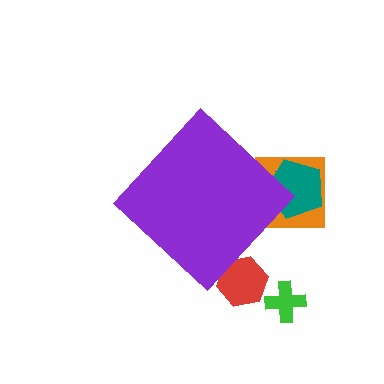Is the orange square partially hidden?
Yes, the orange square is partially hidden behind the purple diamond.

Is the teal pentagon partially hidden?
Yes, the teal pentagon is partially hidden behind the purple diamond.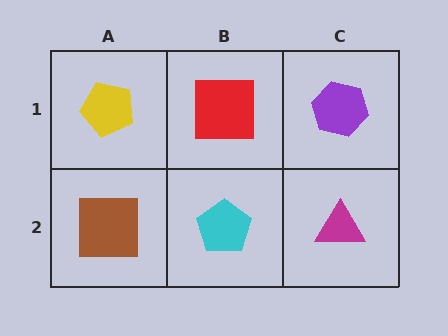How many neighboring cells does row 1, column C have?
2.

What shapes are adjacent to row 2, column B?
A red square (row 1, column B), a brown square (row 2, column A), a magenta triangle (row 2, column C).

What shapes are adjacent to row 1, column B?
A cyan pentagon (row 2, column B), a yellow pentagon (row 1, column A), a purple hexagon (row 1, column C).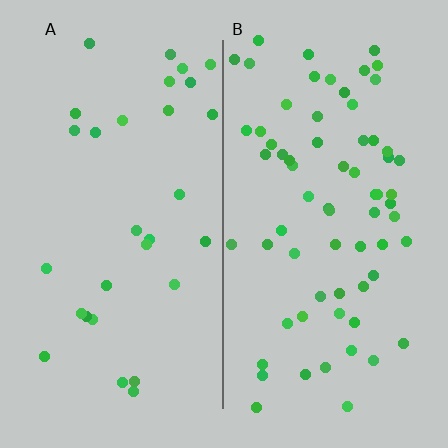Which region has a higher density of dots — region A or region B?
B (the right).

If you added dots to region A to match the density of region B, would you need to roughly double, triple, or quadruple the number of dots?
Approximately double.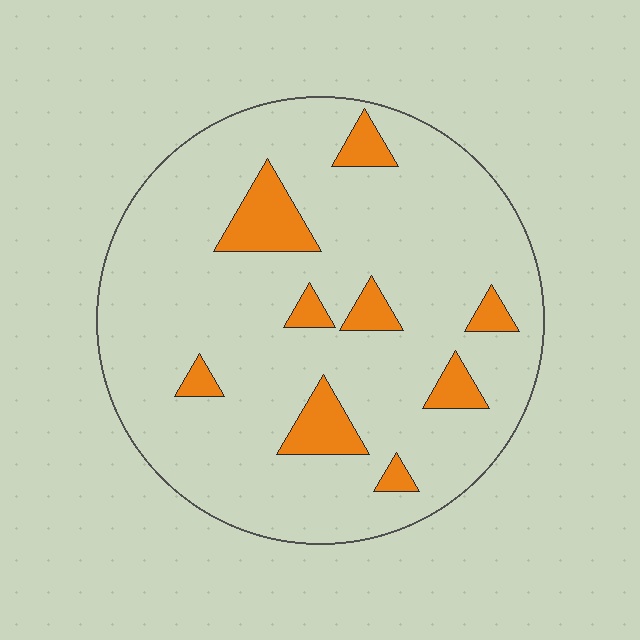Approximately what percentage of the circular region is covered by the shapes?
Approximately 10%.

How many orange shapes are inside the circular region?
9.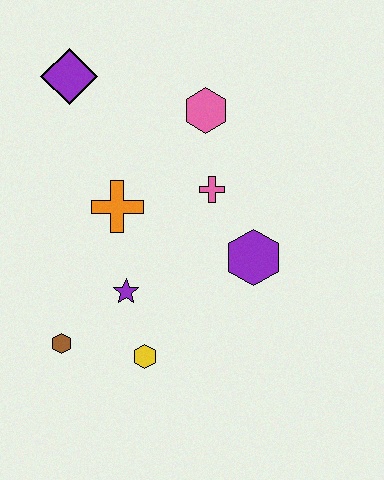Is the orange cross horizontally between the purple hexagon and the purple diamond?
Yes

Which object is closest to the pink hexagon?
The pink cross is closest to the pink hexagon.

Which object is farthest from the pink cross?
The brown hexagon is farthest from the pink cross.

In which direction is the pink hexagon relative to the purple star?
The pink hexagon is above the purple star.